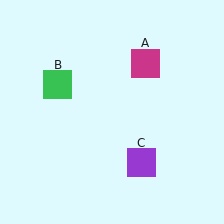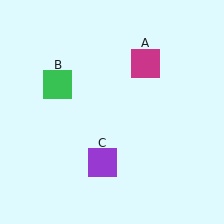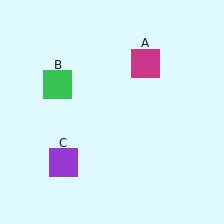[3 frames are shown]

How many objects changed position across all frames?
1 object changed position: purple square (object C).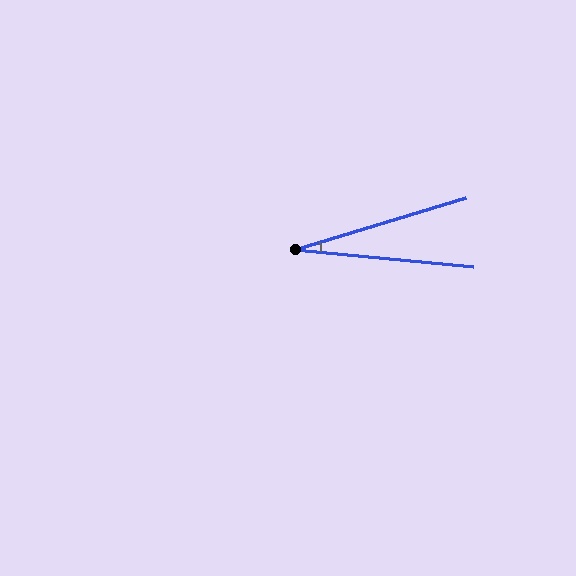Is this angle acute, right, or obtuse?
It is acute.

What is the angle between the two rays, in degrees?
Approximately 23 degrees.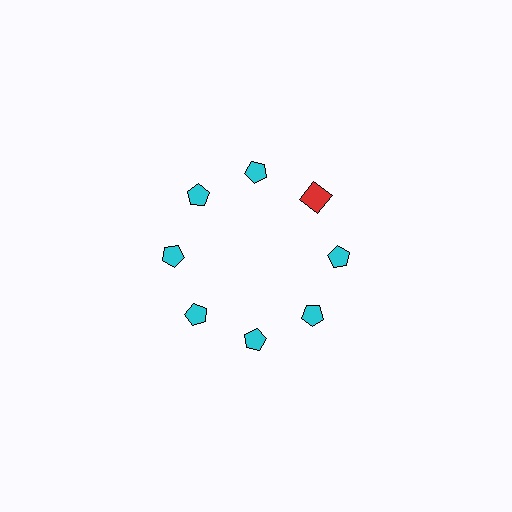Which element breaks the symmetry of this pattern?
The red square at roughly the 2 o'clock position breaks the symmetry. All other shapes are cyan pentagons.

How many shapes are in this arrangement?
There are 8 shapes arranged in a ring pattern.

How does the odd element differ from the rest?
It differs in both color (red instead of cyan) and shape (square instead of pentagon).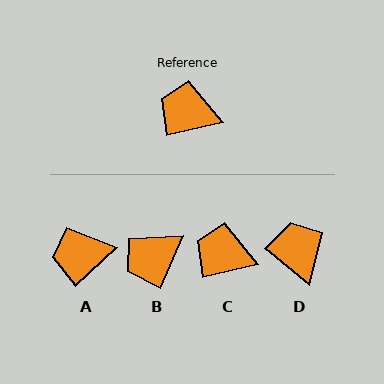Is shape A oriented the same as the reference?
No, it is off by about 30 degrees.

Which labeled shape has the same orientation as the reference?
C.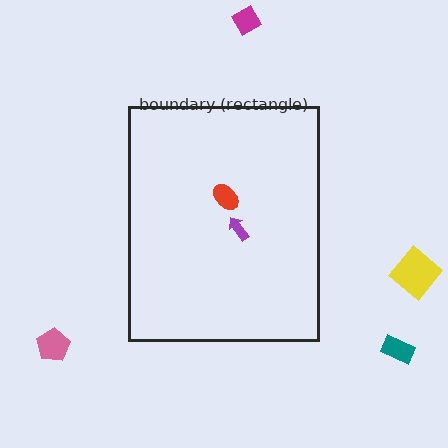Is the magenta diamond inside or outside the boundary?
Outside.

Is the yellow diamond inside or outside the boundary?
Outside.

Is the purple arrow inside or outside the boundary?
Inside.